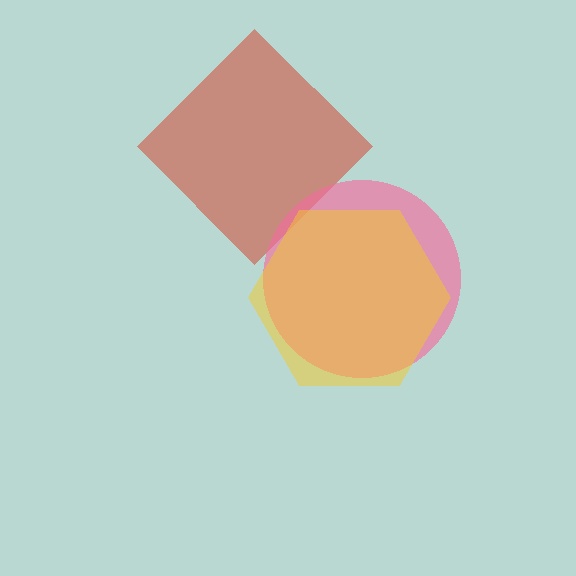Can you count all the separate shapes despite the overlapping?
Yes, there are 3 separate shapes.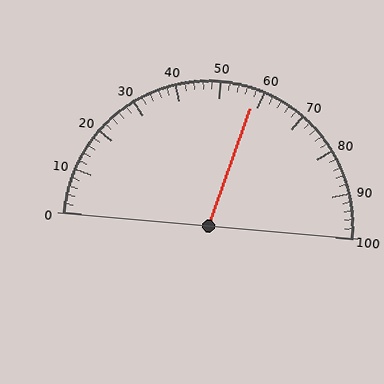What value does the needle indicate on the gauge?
The needle indicates approximately 58.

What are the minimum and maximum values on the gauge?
The gauge ranges from 0 to 100.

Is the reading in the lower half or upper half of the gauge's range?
The reading is in the upper half of the range (0 to 100).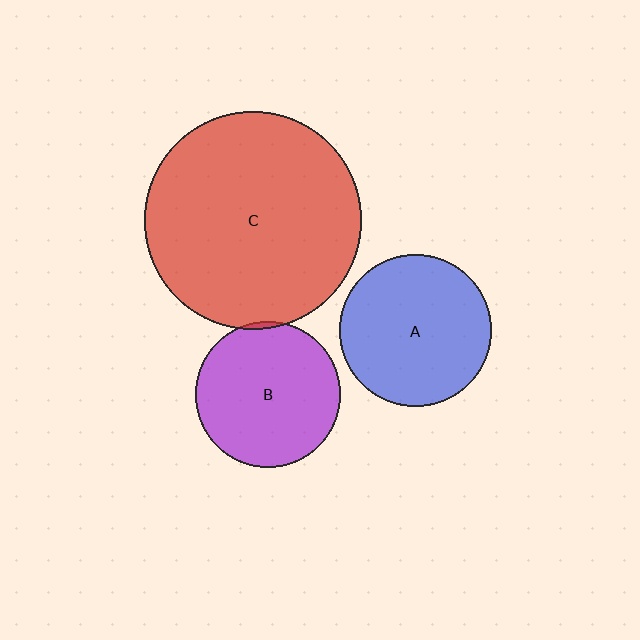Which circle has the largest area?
Circle C (red).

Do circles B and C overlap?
Yes.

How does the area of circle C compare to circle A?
Approximately 2.0 times.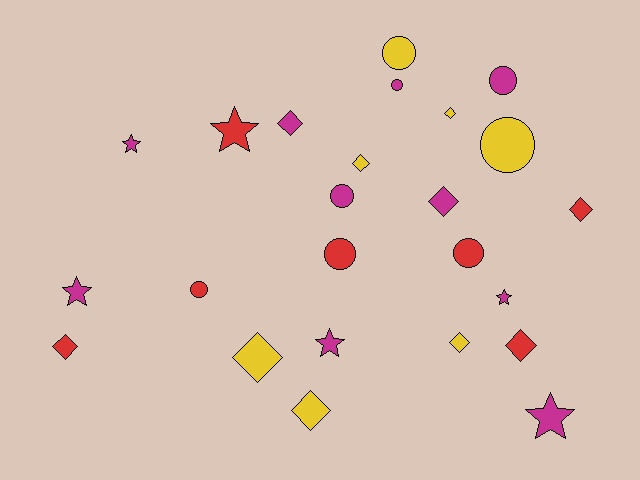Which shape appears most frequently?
Diamond, with 10 objects.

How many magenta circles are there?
There are 3 magenta circles.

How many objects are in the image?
There are 24 objects.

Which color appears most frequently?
Magenta, with 10 objects.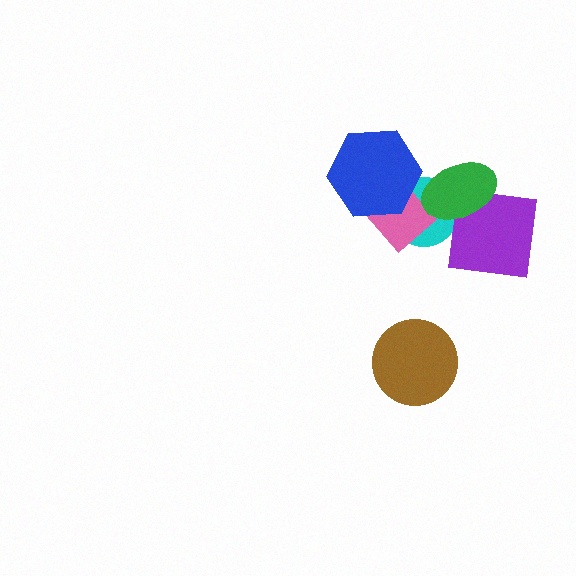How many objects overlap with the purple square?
1 object overlaps with the purple square.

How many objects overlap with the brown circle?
0 objects overlap with the brown circle.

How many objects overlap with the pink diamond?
3 objects overlap with the pink diamond.